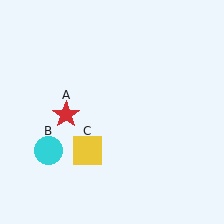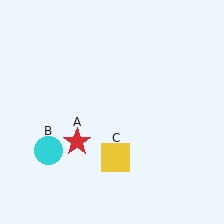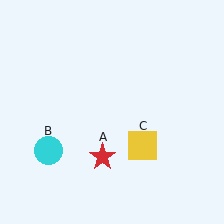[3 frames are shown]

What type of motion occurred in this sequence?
The red star (object A), yellow square (object C) rotated counterclockwise around the center of the scene.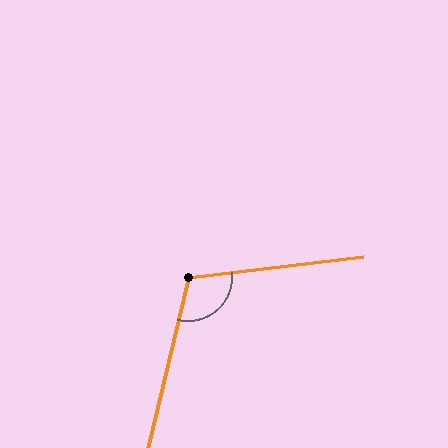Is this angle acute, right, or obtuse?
It is obtuse.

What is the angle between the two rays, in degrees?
Approximately 110 degrees.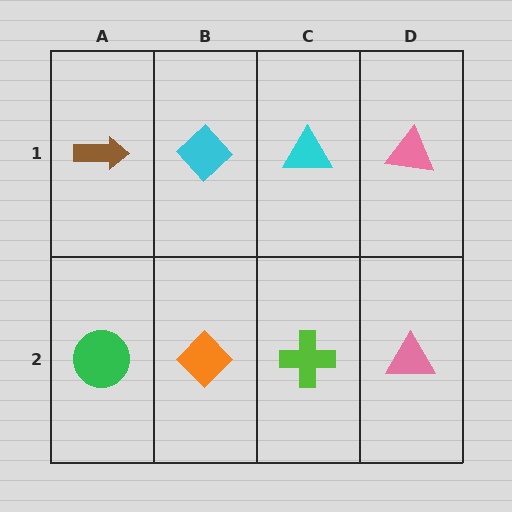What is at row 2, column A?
A green circle.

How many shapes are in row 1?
4 shapes.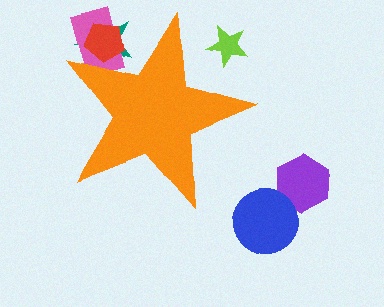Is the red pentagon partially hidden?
Yes, the red pentagon is partially hidden behind the orange star.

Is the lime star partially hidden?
Yes, the lime star is partially hidden behind the orange star.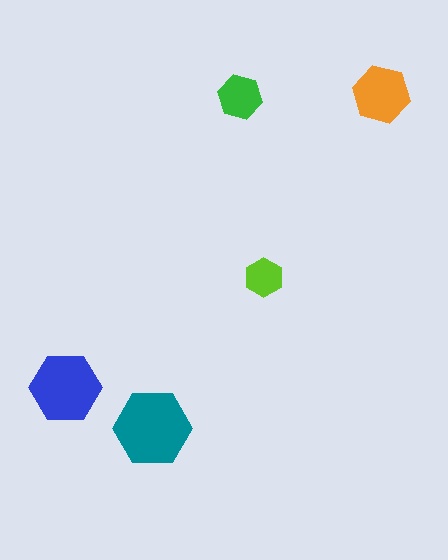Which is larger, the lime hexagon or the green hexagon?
The green one.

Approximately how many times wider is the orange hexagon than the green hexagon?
About 1.5 times wider.